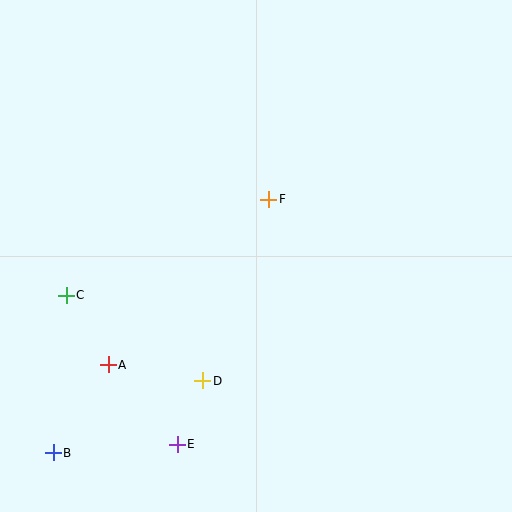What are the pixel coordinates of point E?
Point E is at (177, 444).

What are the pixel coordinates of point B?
Point B is at (53, 453).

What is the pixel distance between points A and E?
The distance between A and E is 105 pixels.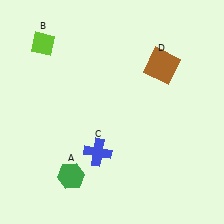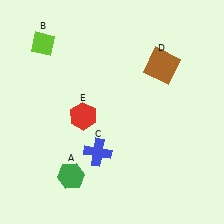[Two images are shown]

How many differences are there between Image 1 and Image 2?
There is 1 difference between the two images.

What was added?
A red hexagon (E) was added in Image 2.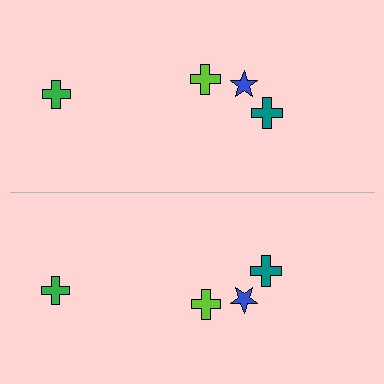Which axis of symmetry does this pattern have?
The pattern has a horizontal axis of symmetry running through the center of the image.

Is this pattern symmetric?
Yes, this pattern has bilateral (reflection) symmetry.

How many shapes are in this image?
There are 8 shapes in this image.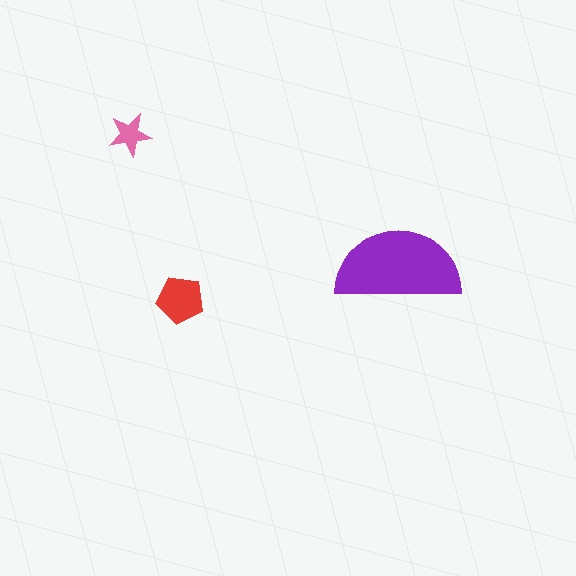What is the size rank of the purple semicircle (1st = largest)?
1st.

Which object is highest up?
The pink star is topmost.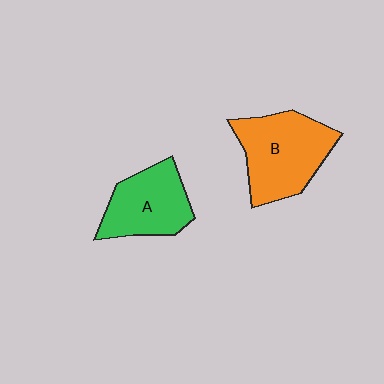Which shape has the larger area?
Shape B (orange).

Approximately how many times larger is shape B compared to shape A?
Approximately 1.3 times.